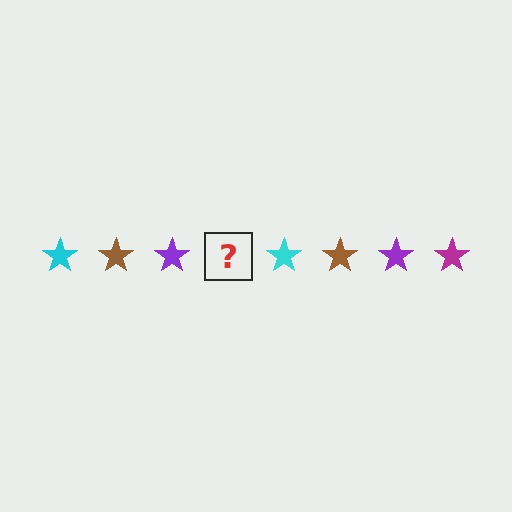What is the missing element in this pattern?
The missing element is a magenta star.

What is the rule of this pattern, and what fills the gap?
The rule is that the pattern cycles through cyan, brown, purple, magenta stars. The gap should be filled with a magenta star.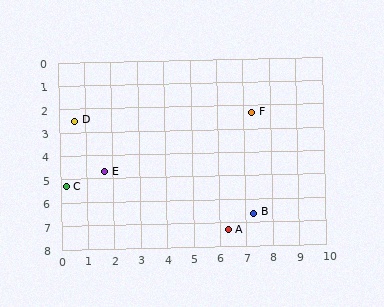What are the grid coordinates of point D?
Point D is at approximately (0.6, 2.5).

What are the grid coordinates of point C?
Point C is at approximately (0.2, 5.3).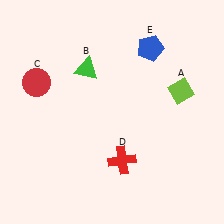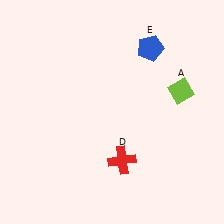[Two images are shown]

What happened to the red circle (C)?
The red circle (C) was removed in Image 2. It was in the top-left area of Image 1.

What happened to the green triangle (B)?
The green triangle (B) was removed in Image 2. It was in the top-left area of Image 1.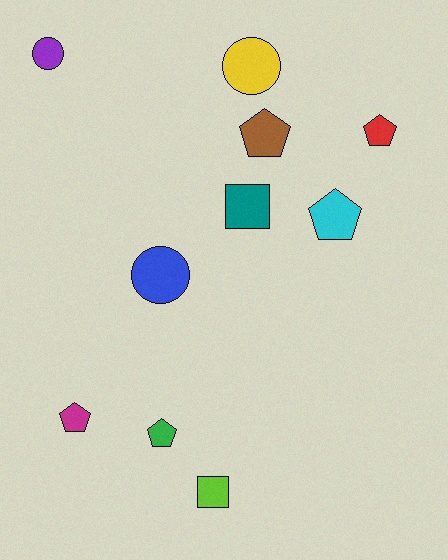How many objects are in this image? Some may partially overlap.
There are 10 objects.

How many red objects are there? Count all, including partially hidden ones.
There is 1 red object.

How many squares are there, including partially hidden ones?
There are 2 squares.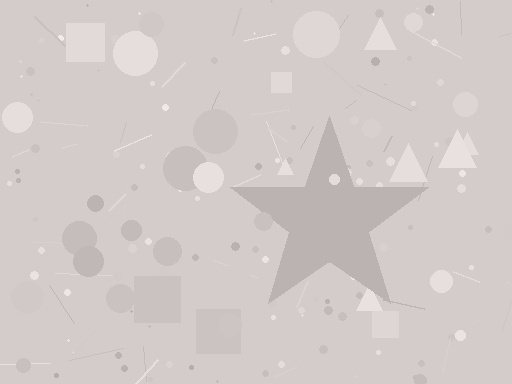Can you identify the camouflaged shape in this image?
The camouflaged shape is a star.